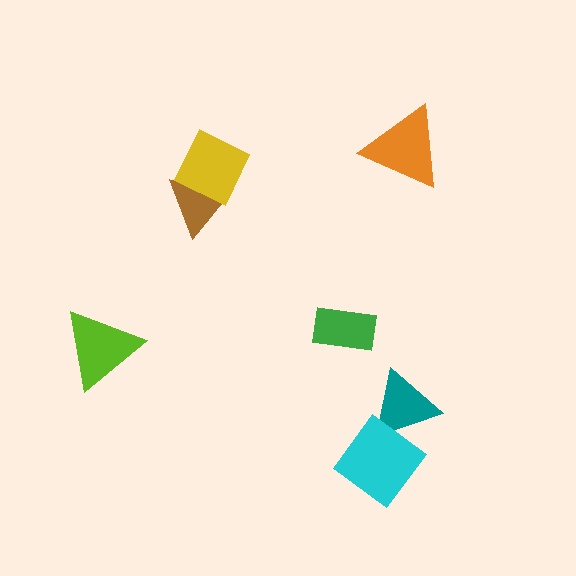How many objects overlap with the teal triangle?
1 object overlaps with the teal triangle.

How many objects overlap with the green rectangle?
0 objects overlap with the green rectangle.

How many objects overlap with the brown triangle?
1 object overlaps with the brown triangle.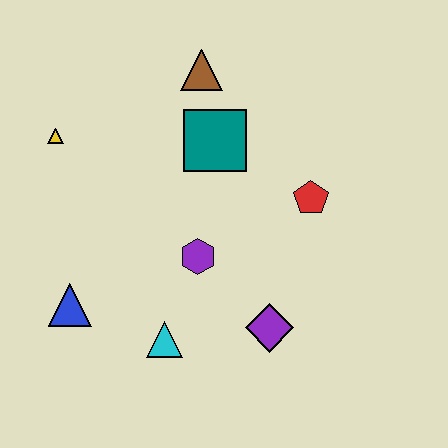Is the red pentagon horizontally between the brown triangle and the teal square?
No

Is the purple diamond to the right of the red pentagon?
No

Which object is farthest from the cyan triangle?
The brown triangle is farthest from the cyan triangle.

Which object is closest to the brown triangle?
The teal square is closest to the brown triangle.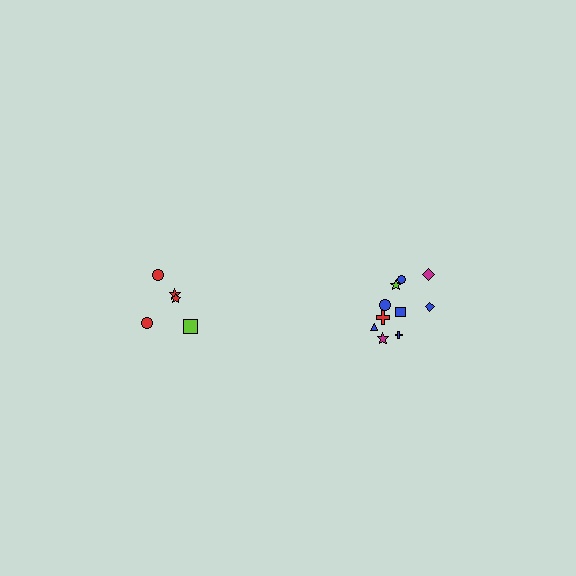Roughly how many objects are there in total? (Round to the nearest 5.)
Roughly 15 objects in total.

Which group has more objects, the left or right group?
The right group.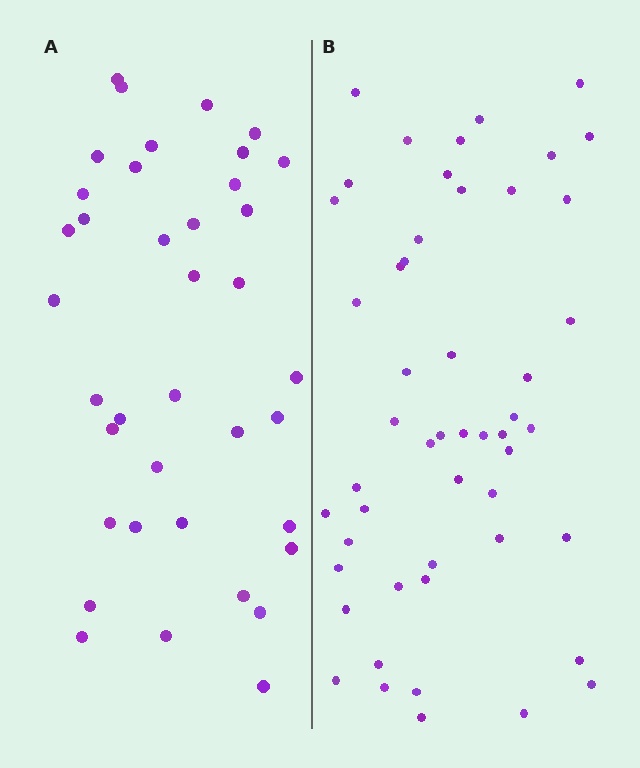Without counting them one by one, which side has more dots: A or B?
Region B (the right region) has more dots.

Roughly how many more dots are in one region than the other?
Region B has approximately 15 more dots than region A.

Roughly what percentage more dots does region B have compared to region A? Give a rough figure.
About 35% more.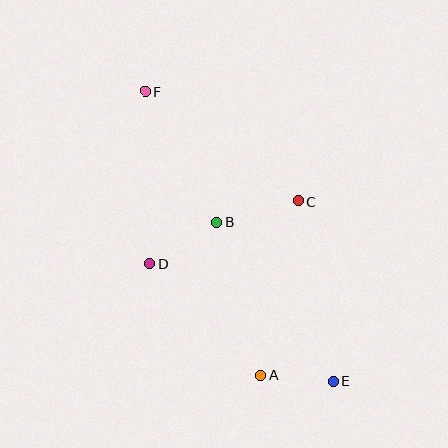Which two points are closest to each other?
Points A and E are closest to each other.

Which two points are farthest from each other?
Points E and F are farthest from each other.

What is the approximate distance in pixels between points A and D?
The distance between A and D is approximately 158 pixels.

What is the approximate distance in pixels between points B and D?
The distance between B and D is approximately 79 pixels.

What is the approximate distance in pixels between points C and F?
The distance between C and F is approximately 188 pixels.